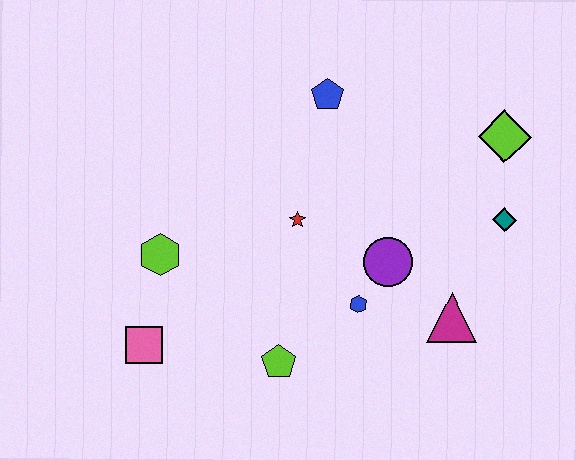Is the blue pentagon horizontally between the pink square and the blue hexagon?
Yes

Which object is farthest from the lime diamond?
The pink square is farthest from the lime diamond.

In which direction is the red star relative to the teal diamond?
The red star is to the left of the teal diamond.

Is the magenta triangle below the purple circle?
Yes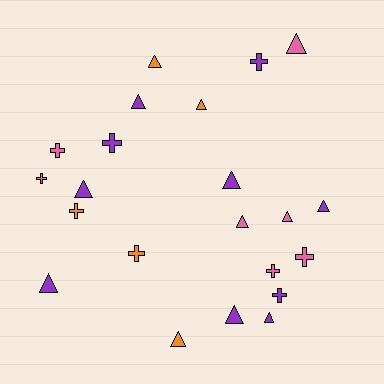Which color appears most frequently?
Purple, with 10 objects.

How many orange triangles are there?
There are 3 orange triangles.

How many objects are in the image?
There are 22 objects.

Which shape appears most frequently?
Triangle, with 13 objects.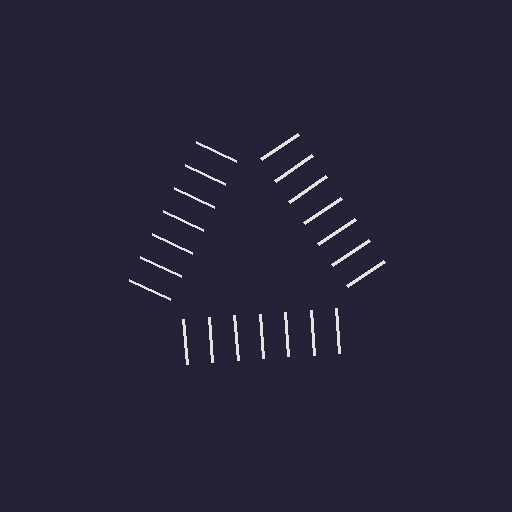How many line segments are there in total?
21 — 7 along each of the 3 edges.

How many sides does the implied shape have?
3 sides — the line-ends trace a triangle.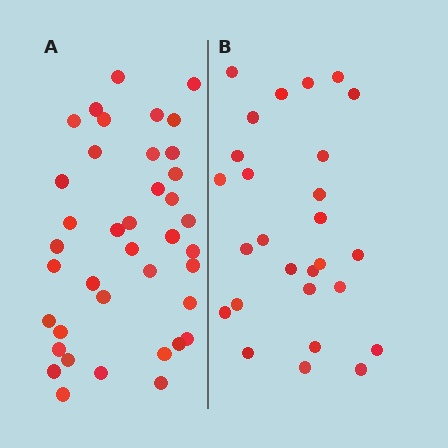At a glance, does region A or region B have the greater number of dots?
Region A (the left region) has more dots.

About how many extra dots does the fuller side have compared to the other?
Region A has roughly 12 or so more dots than region B.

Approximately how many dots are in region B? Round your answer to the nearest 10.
About 30 dots. (The exact count is 27, which rounds to 30.)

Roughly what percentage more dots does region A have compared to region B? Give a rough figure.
About 45% more.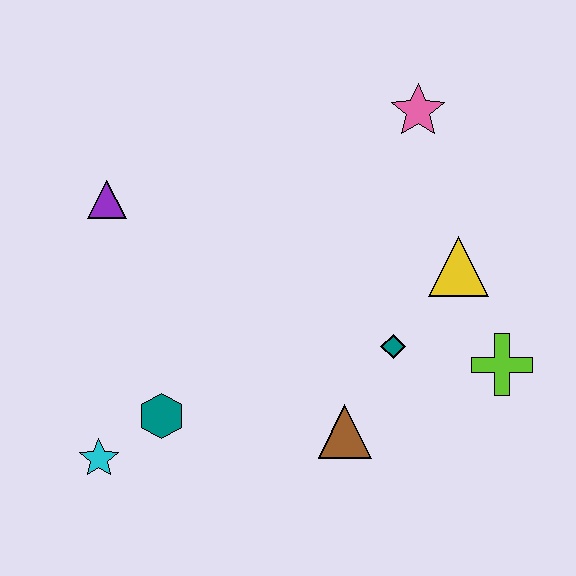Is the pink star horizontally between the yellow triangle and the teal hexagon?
Yes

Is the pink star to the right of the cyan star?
Yes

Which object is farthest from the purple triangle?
The lime cross is farthest from the purple triangle.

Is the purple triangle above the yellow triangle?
Yes